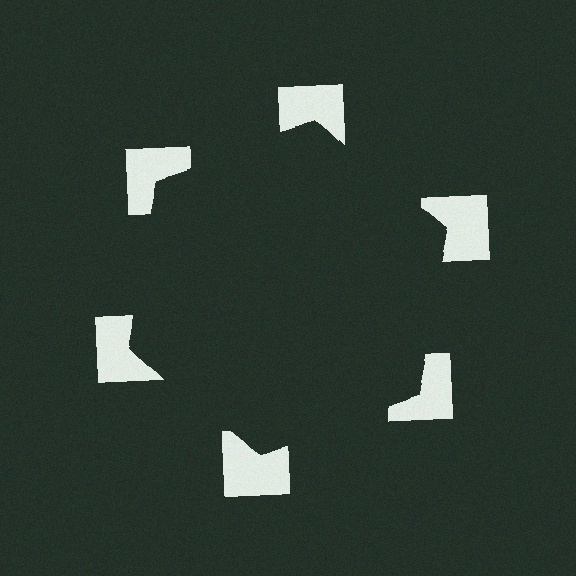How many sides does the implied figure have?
6 sides.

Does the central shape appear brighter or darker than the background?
It typically appears slightly darker than the background, even though no actual brightness change is drawn.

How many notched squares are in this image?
There are 6 — one at each vertex of the illusory hexagon.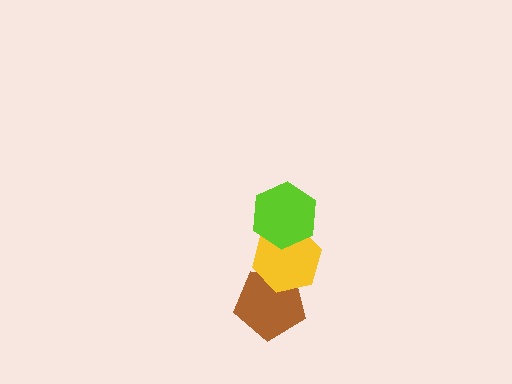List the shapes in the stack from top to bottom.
From top to bottom: the lime hexagon, the yellow hexagon, the brown pentagon.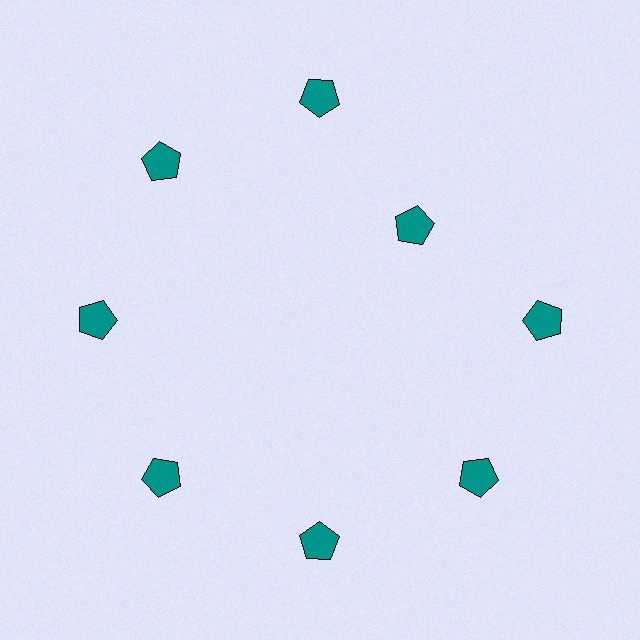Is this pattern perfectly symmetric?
No. The 8 teal pentagons are arranged in a ring, but one element near the 2 o'clock position is pulled inward toward the center, breaking the 8-fold rotational symmetry.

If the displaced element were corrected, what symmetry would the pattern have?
It would have 8-fold rotational symmetry — the pattern would map onto itself every 45 degrees.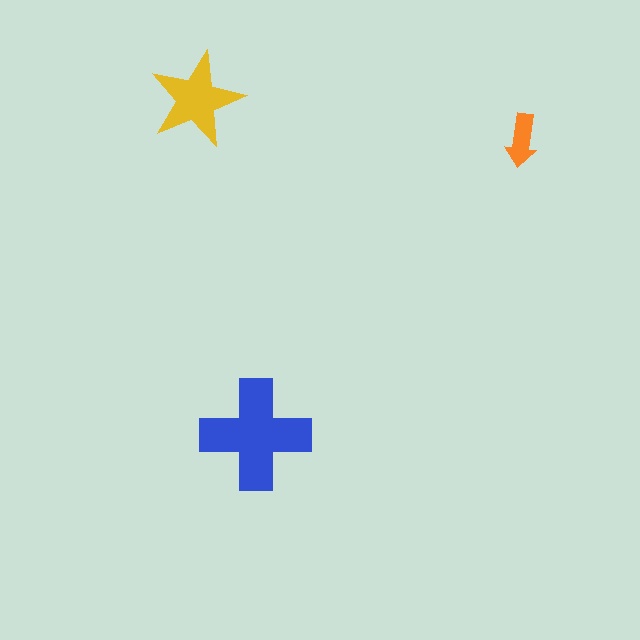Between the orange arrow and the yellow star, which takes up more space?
The yellow star.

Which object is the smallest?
The orange arrow.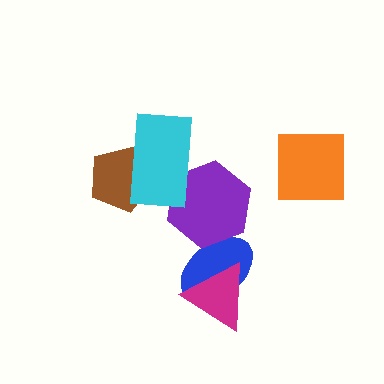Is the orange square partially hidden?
No, no other shape covers it.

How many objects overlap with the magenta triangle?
1 object overlaps with the magenta triangle.